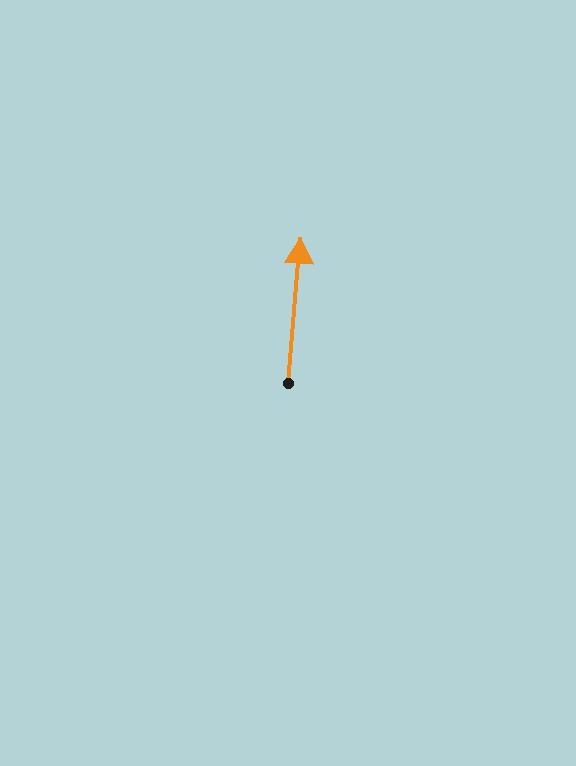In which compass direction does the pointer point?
North.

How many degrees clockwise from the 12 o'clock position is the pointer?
Approximately 5 degrees.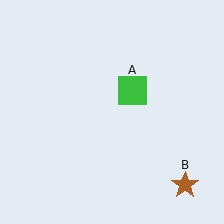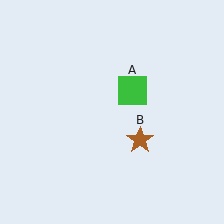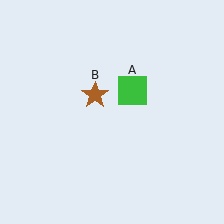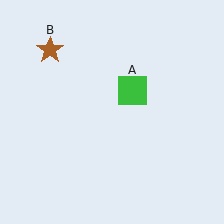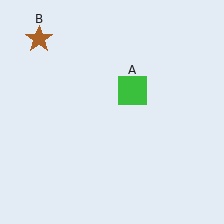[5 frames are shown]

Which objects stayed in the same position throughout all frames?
Green square (object A) remained stationary.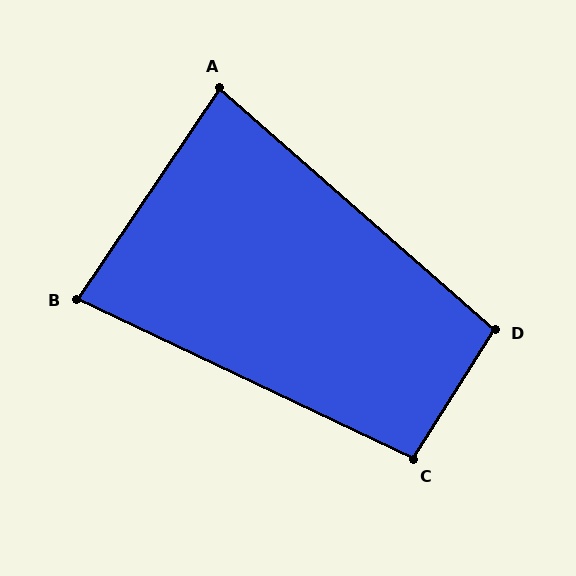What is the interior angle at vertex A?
Approximately 83 degrees (acute).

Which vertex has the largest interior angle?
D, at approximately 99 degrees.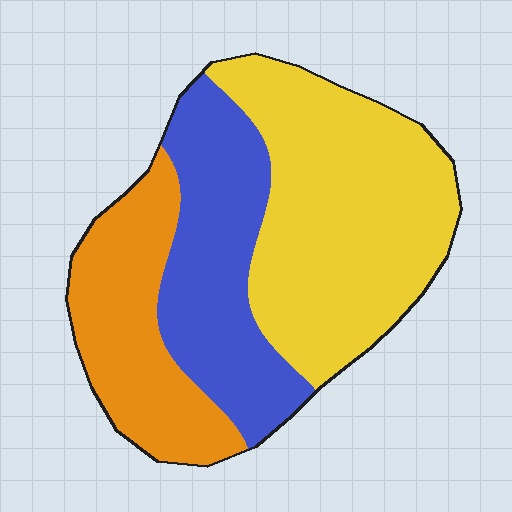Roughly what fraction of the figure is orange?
Orange takes up about one quarter (1/4) of the figure.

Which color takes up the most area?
Yellow, at roughly 45%.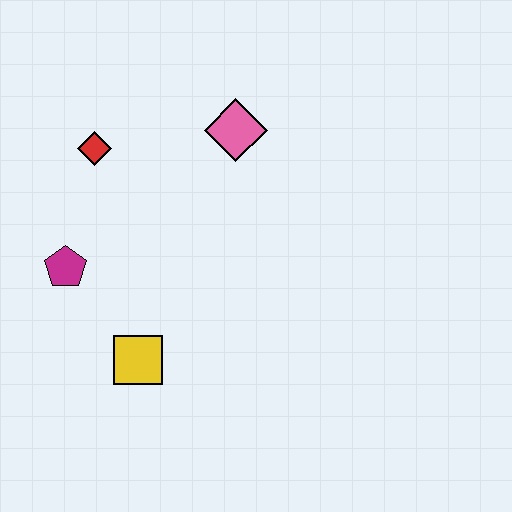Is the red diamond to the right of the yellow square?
No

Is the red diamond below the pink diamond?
Yes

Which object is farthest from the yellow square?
The pink diamond is farthest from the yellow square.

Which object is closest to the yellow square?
The magenta pentagon is closest to the yellow square.